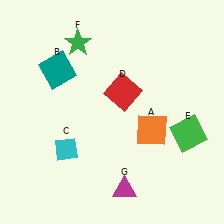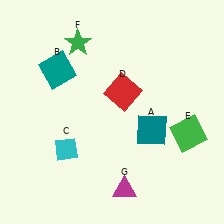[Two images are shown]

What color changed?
The square (A) changed from orange in Image 1 to teal in Image 2.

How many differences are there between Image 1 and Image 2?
There is 1 difference between the two images.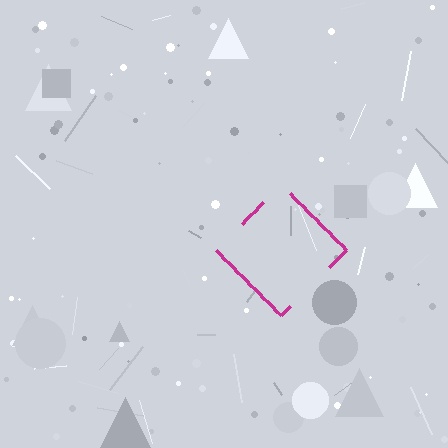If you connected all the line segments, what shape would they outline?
They would outline a diamond.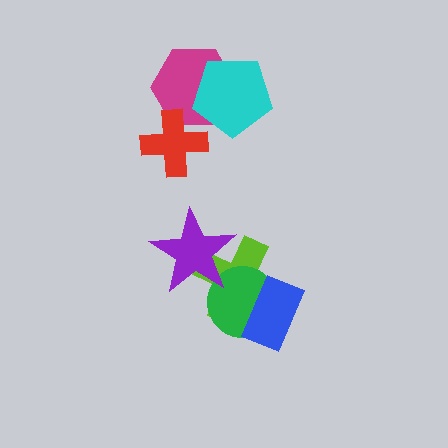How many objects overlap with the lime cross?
3 objects overlap with the lime cross.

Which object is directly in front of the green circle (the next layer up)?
The blue rectangle is directly in front of the green circle.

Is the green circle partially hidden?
Yes, it is partially covered by another shape.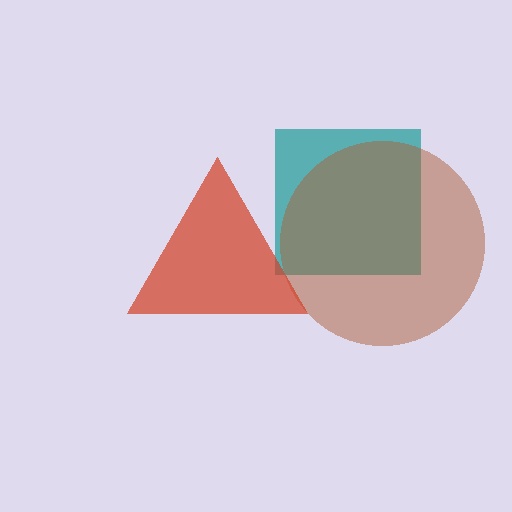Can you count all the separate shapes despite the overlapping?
Yes, there are 3 separate shapes.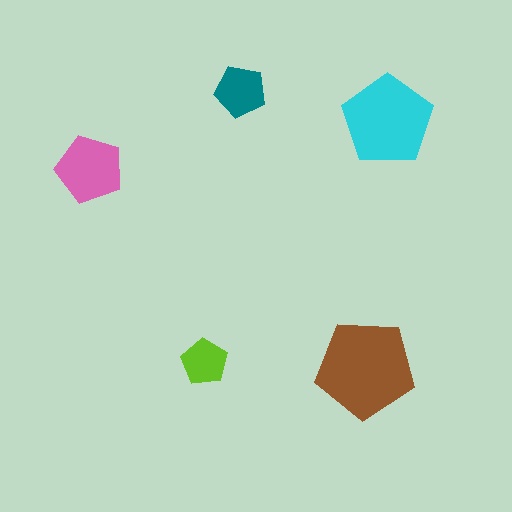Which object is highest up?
The teal pentagon is topmost.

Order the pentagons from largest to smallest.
the brown one, the cyan one, the pink one, the teal one, the lime one.